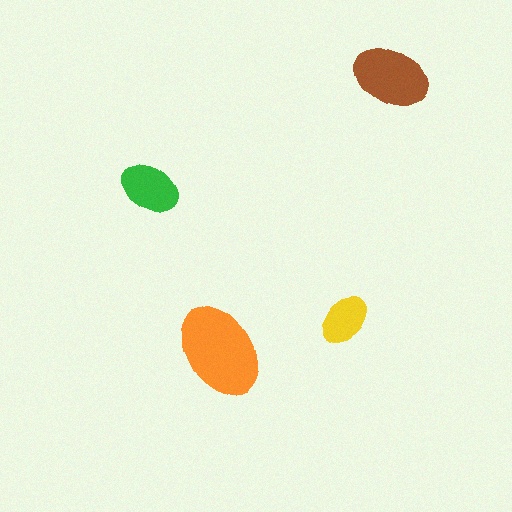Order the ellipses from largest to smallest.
the orange one, the brown one, the green one, the yellow one.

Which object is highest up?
The brown ellipse is topmost.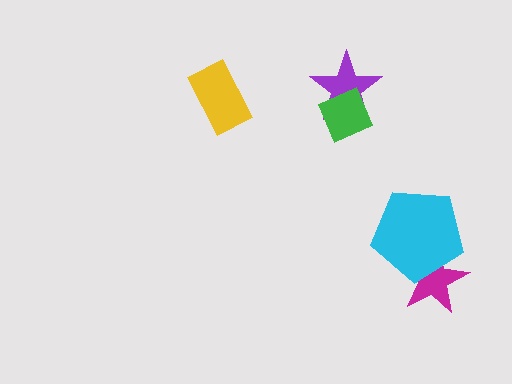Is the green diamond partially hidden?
No, no other shape covers it.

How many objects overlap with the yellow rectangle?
0 objects overlap with the yellow rectangle.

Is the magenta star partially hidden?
Yes, it is partially covered by another shape.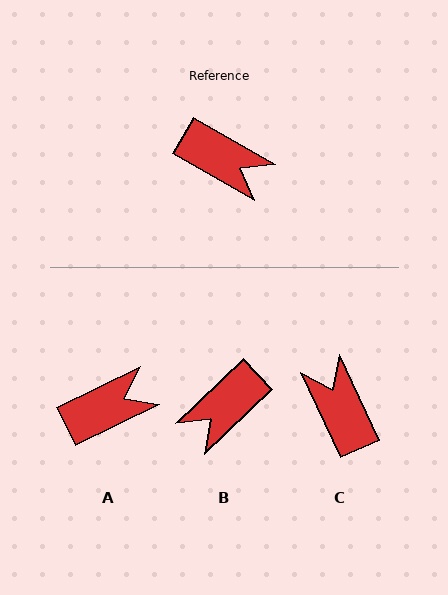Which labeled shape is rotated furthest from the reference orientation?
C, about 145 degrees away.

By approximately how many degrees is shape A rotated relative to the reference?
Approximately 56 degrees counter-clockwise.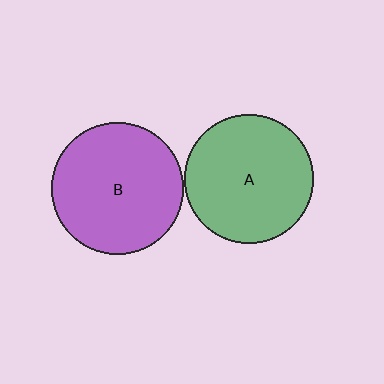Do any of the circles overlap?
No, none of the circles overlap.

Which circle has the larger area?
Circle B (purple).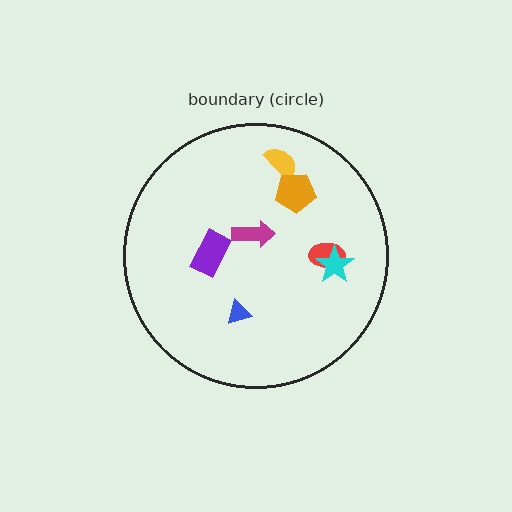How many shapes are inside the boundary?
7 inside, 0 outside.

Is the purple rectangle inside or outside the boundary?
Inside.